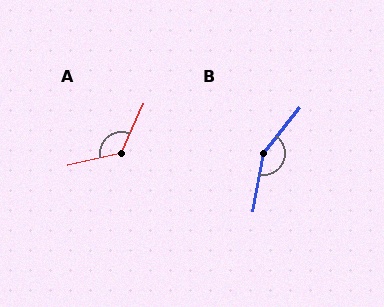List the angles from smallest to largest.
A (127°), B (152°).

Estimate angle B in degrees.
Approximately 152 degrees.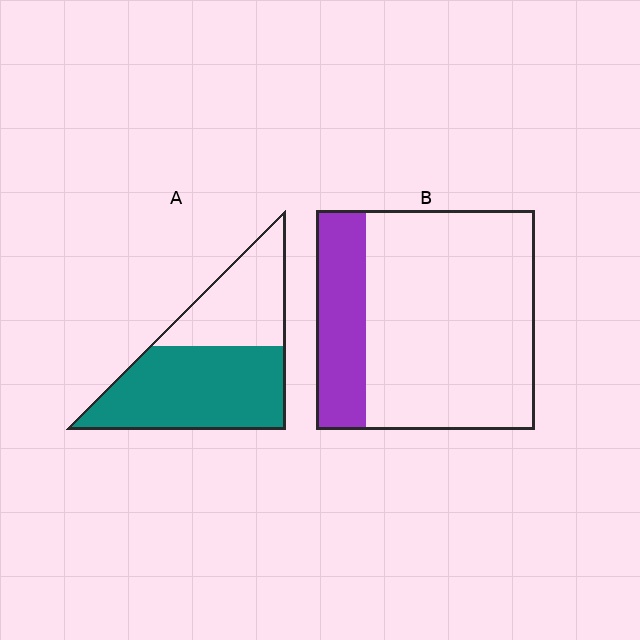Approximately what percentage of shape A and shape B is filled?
A is approximately 60% and B is approximately 25%.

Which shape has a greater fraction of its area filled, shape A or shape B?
Shape A.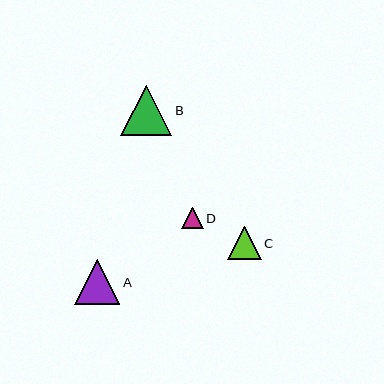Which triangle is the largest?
Triangle B is the largest with a size of approximately 51 pixels.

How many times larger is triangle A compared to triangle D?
Triangle A is approximately 2.1 times the size of triangle D.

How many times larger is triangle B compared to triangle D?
Triangle B is approximately 2.4 times the size of triangle D.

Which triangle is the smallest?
Triangle D is the smallest with a size of approximately 21 pixels.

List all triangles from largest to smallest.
From largest to smallest: B, A, C, D.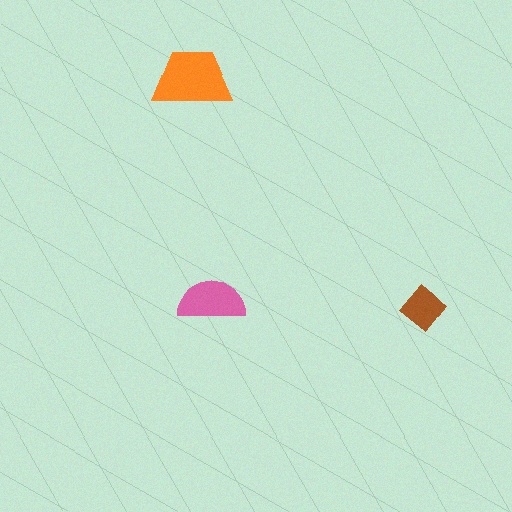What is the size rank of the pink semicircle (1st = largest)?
2nd.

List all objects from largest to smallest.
The orange trapezoid, the pink semicircle, the brown diamond.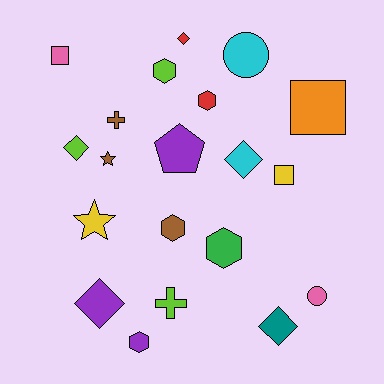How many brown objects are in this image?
There are 3 brown objects.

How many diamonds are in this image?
There are 5 diamonds.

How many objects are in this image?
There are 20 objects.